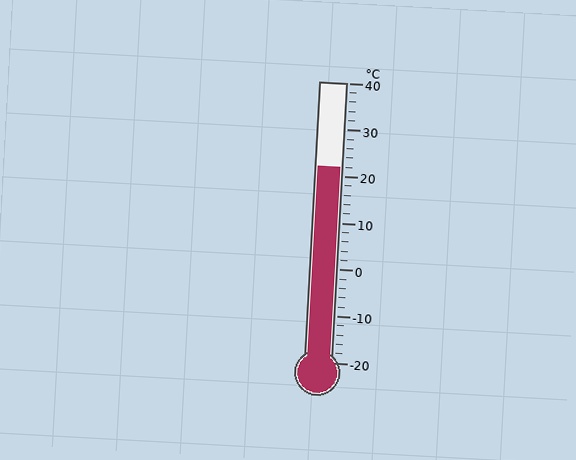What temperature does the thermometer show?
The thermometer shows approximately 22°C.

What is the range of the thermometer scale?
The thermometer scale ranges from -20°C to 40°C.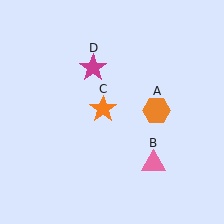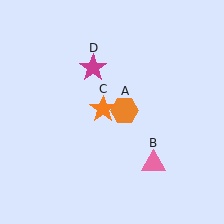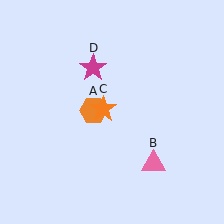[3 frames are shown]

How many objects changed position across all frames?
1 object changed position: orange hexagon (object A).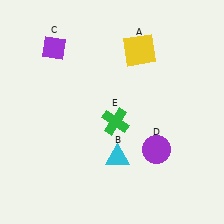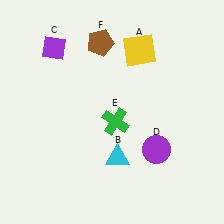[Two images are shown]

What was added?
A brown pentagon (F) was added in Image 2.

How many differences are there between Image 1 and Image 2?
There is 1 difference between the two images.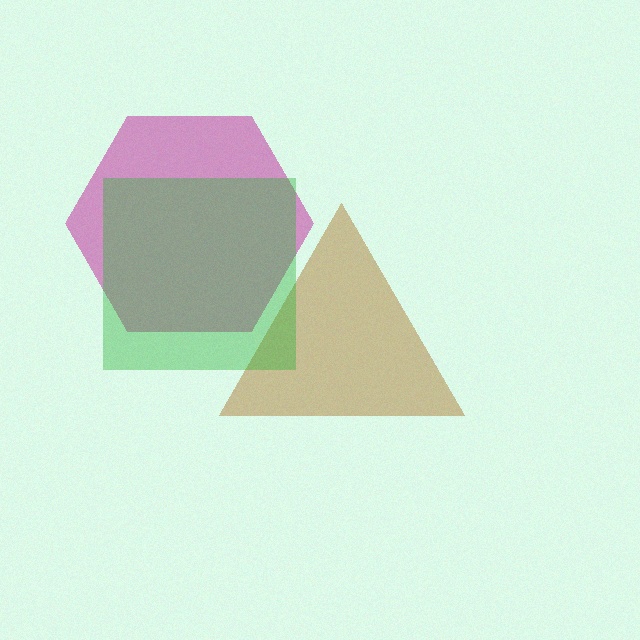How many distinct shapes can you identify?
There are 3 distinct shapes: a brown triangle, a magenta hexagon, a green square.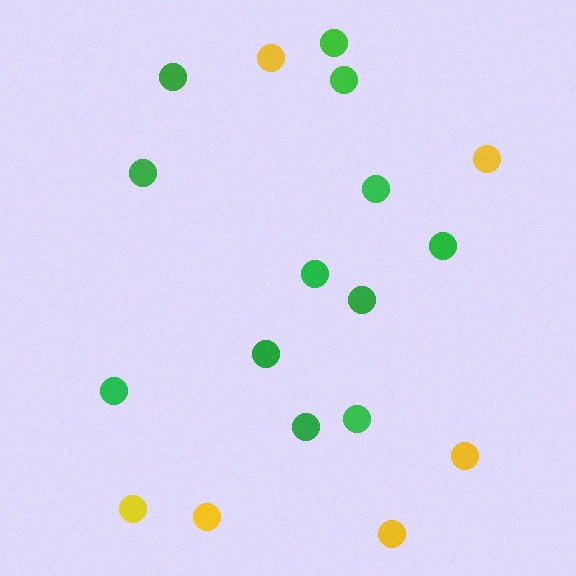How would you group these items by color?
There are 2 groups: one group of green circles (12) and one group of yellow circles (6).